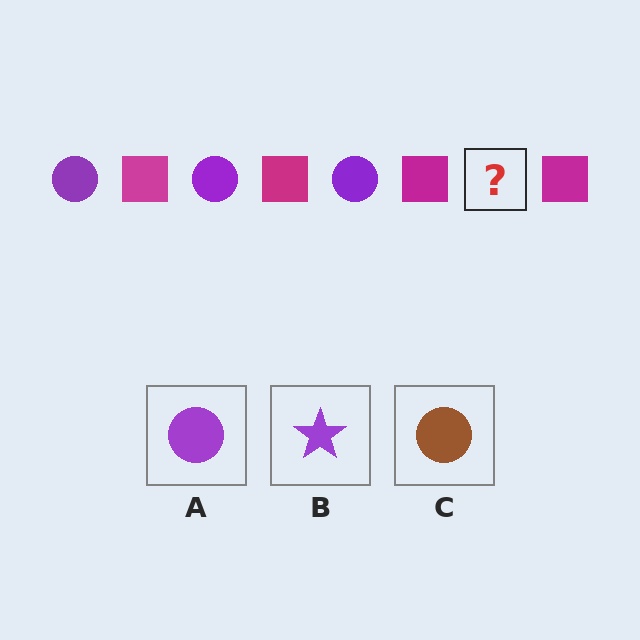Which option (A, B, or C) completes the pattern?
A.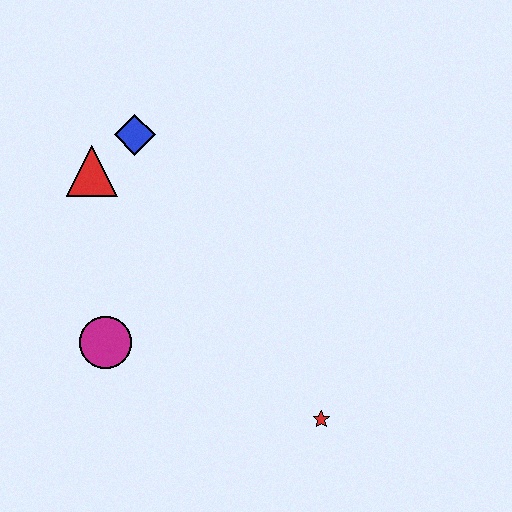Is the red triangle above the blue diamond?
No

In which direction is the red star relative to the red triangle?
The red star is below the red triangle.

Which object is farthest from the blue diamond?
The red star is farthest from the blue diamond.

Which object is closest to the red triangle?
The blue diamond is closest to the red triangle.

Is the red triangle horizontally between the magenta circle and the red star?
No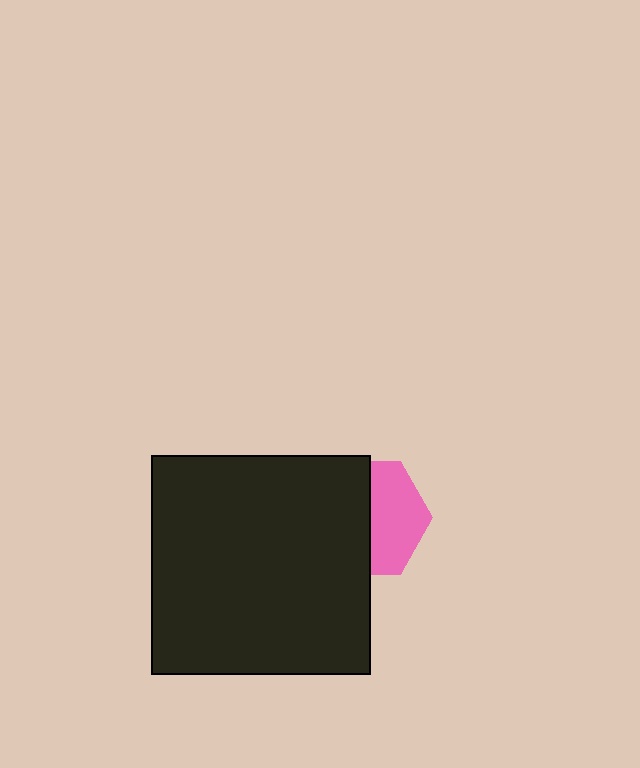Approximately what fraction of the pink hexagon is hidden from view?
Roughly 54% of the pink hexagon is hidden behind the black square.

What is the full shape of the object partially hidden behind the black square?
The partially hidden object is a pink hexagon.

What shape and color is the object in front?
The object in front is a black square.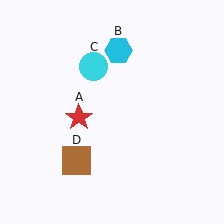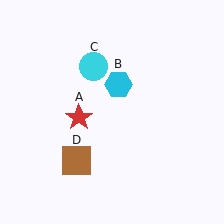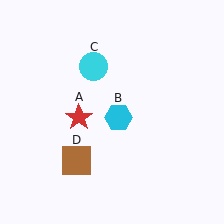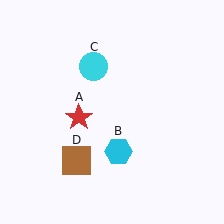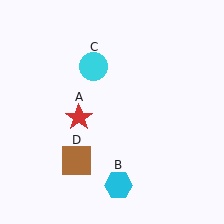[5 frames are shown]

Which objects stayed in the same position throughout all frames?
Red star (object A) and cyan circle (object C) and brown square (object D) remained stationary.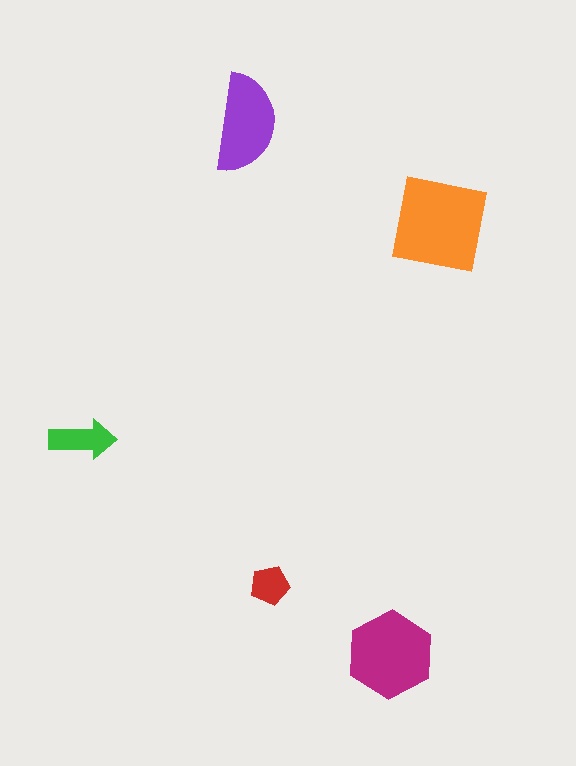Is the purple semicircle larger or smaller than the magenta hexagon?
Smaller.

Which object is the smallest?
The red pentagon.